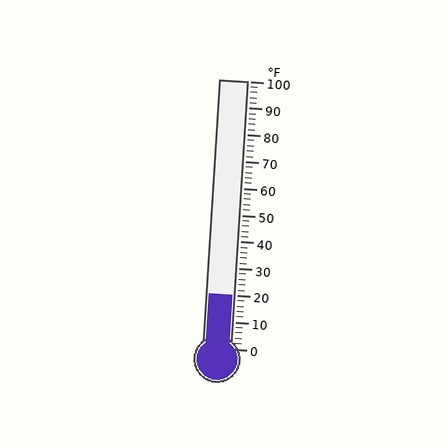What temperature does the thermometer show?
The thermometer shows approximately 20°F.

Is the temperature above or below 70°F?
The temperature is below 70°F.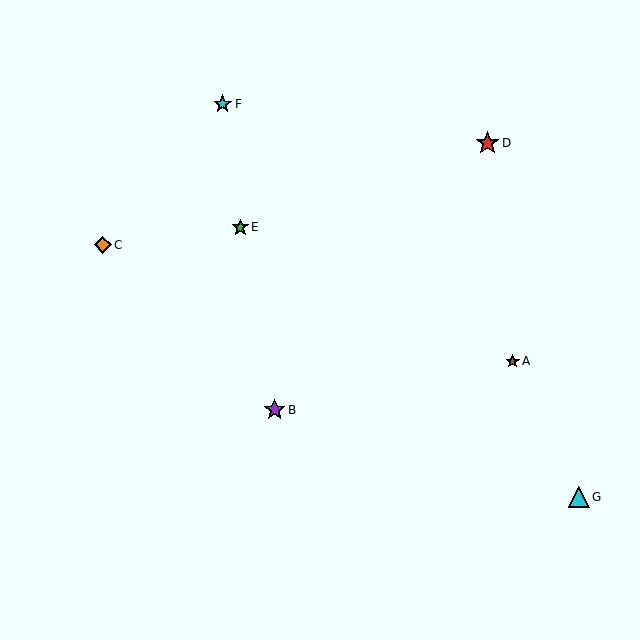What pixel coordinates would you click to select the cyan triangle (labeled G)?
Click at (579, 497) to select the cyan triangle G.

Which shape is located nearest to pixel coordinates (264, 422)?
The purple star (labeled B) at (275, 410) is nearest to that location.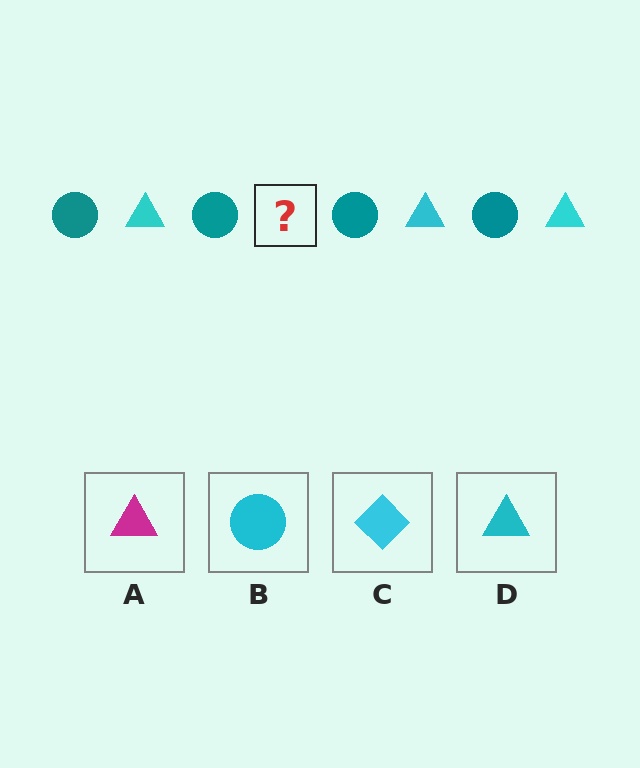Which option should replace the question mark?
Option D.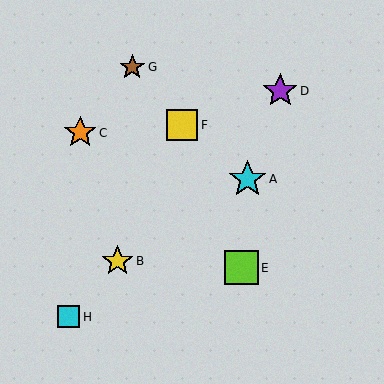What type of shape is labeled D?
Shape D is a purple star.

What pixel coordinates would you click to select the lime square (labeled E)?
Click at (241, 268) to select the lime square E.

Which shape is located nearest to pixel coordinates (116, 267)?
The yellow star (labeled B) at (117, 261) is nearest to that location.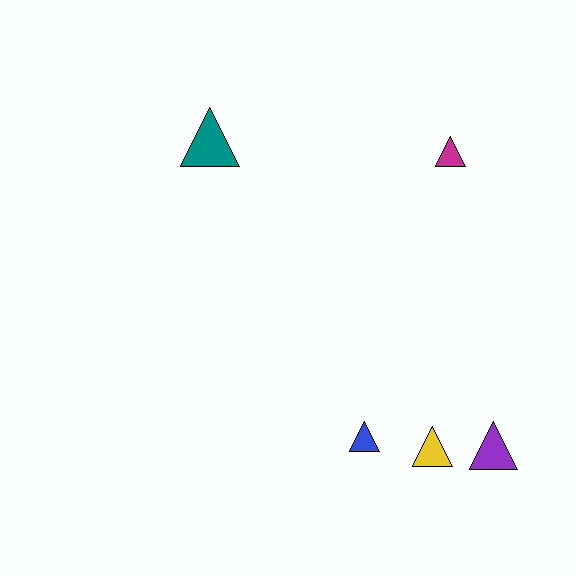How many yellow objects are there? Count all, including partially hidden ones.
There is 1 yellow object.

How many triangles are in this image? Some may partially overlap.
There are 5 triangles.